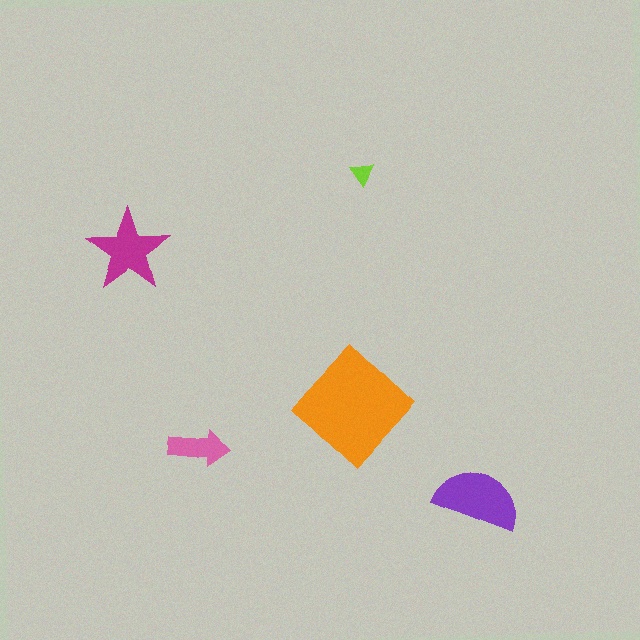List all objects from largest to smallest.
The orange diamond, the purple semicircle, the magenta star, the pink arrow, the lime triangle.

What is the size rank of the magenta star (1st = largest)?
3rd.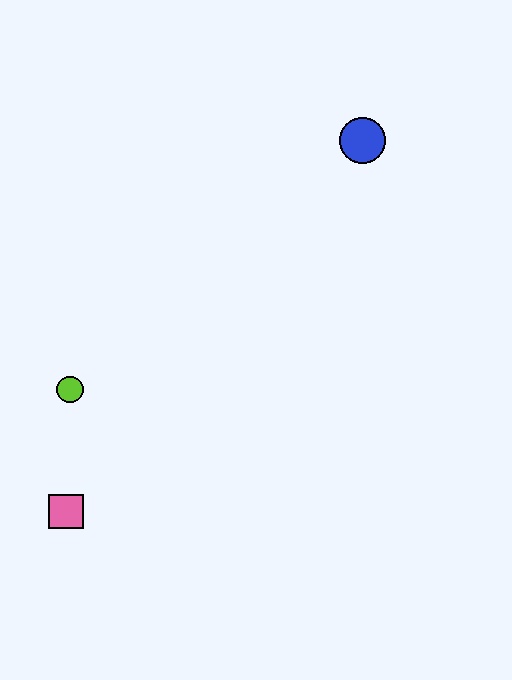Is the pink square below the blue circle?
Yes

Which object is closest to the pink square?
The lime circle is closest to the pink square.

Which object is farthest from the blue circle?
The pink square is farthest from the blue circle.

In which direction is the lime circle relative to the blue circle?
The lime circle is to the left of the blue circle.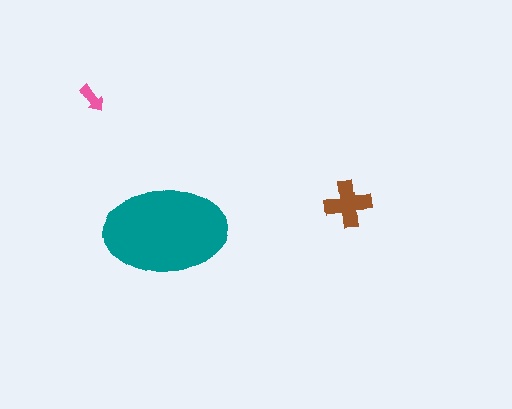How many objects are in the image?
There are 3 objects in the image.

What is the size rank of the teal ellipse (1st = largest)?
1st.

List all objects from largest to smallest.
The teal ellipse, the brown cross, the pink arrow.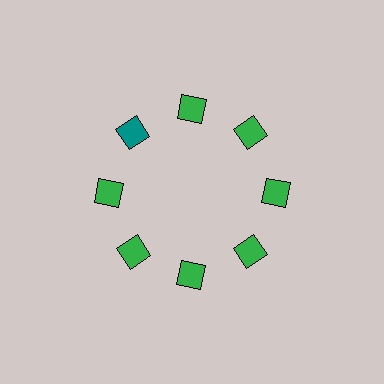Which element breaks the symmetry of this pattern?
The teal diamond at roughly the 10 o'clock position breaks the symmetry. All other shapes are green diamonds.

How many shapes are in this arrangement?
There are 8 shapes arranged in a ring pattern.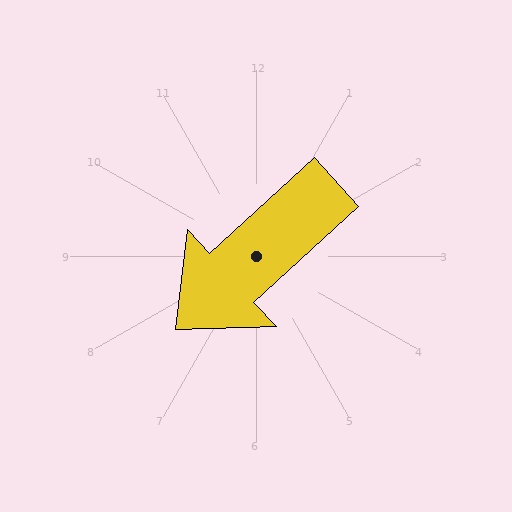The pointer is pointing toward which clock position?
Roughly 8 o'clock.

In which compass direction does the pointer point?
Southwest.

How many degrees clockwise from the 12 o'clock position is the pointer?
Approximately 228 degrees.